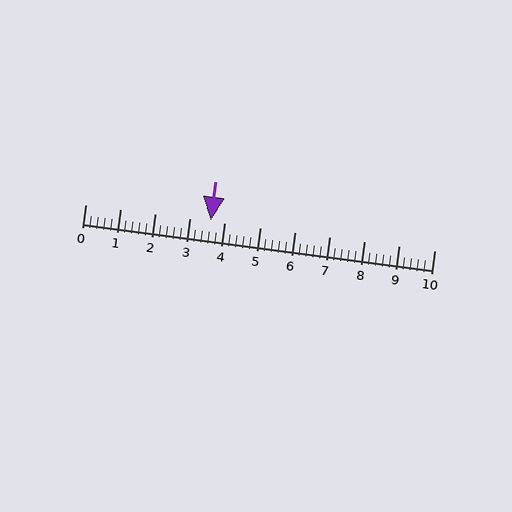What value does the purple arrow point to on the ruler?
The purple arrow points to approximately 3.6.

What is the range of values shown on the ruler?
The ruler shows values from 0 to 10.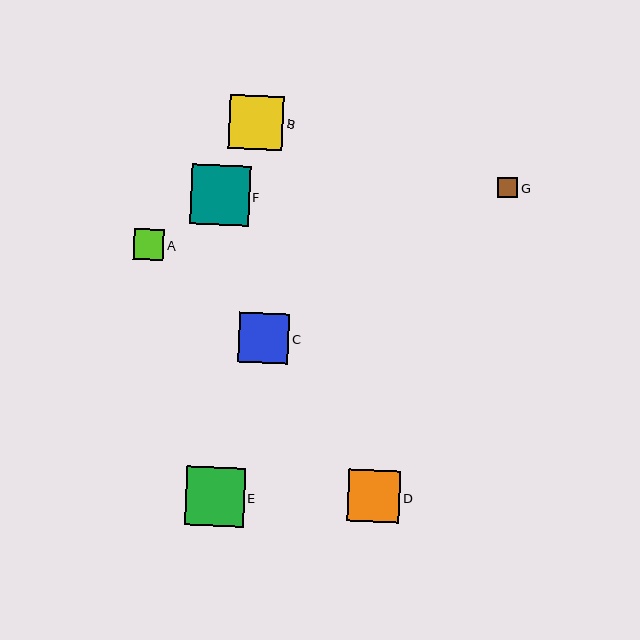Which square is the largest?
Square F is the largest with a size of approximately 59 pixels.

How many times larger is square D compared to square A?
Square D is approximately 1.7 times the size of square A.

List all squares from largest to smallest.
From largest to smallest: F, E, B, D, C, A, G.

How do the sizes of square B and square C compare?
Square B and square C are approximately the same size.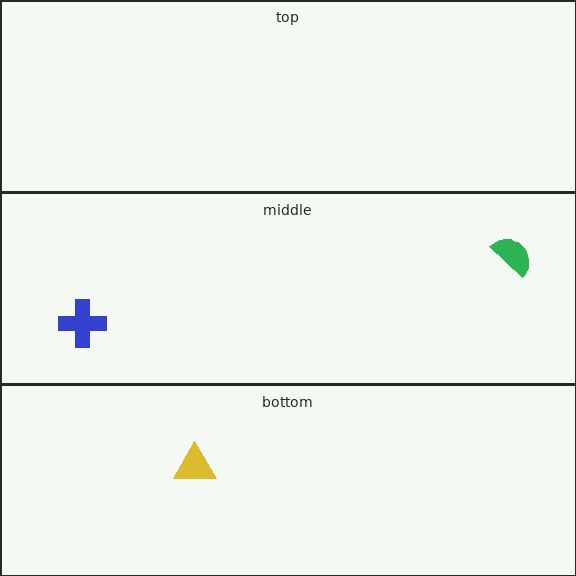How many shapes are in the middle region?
2.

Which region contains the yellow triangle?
The bottom region.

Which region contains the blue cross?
The middle region.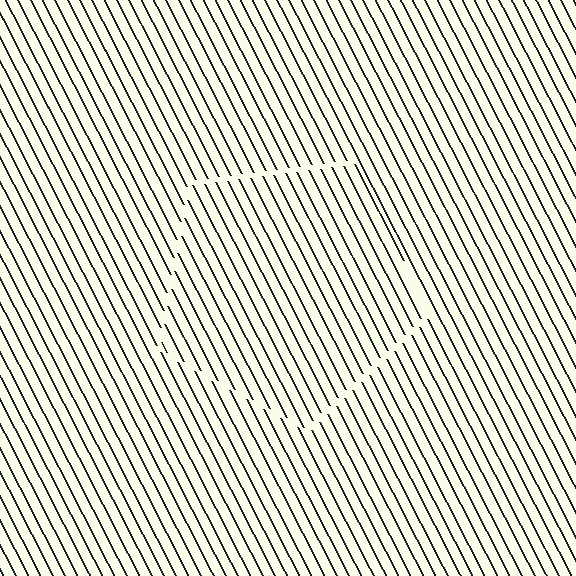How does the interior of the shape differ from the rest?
The interior of the shape contains the same grating, shifted by half a period — the contour is defined by the phase discontinuity where line-ends from the inner and outer gratings abut.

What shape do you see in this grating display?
An illusory pentagon. The interior of the shape contains the same grating, shifted by half a period — the contour is defined by the phase discontinuity where line-ends from the inner and outer gratings abut.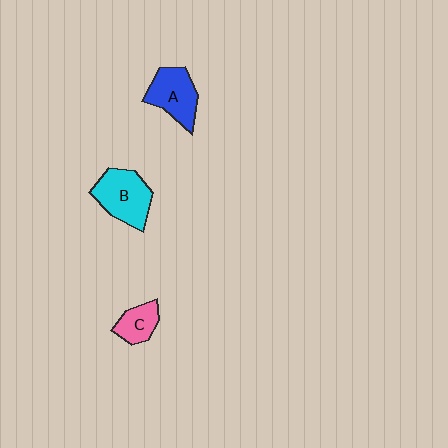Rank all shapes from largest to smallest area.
From largest to smallest: B (cyan), A (blue), C (pink).